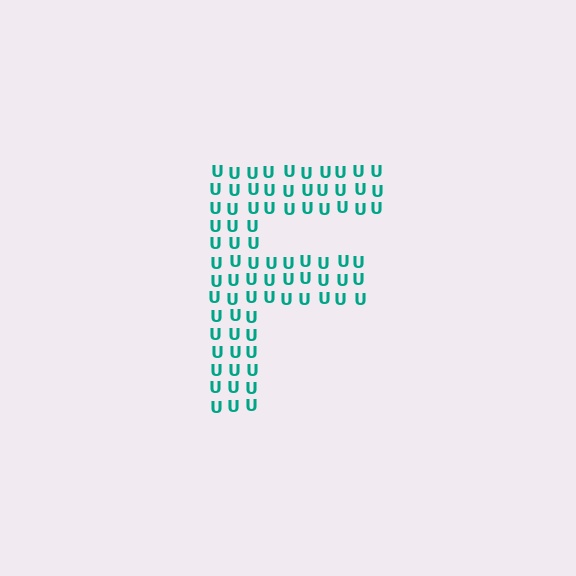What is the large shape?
The large shape is the letter F.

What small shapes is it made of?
It is made of small letter U's.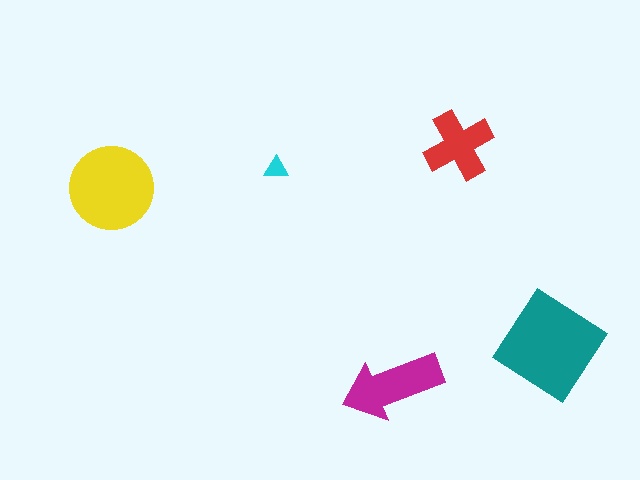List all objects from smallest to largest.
The cyan triangle, the red cross, the magenta arrow, the yellow circle, the teal diamond.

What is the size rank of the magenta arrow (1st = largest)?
3rd.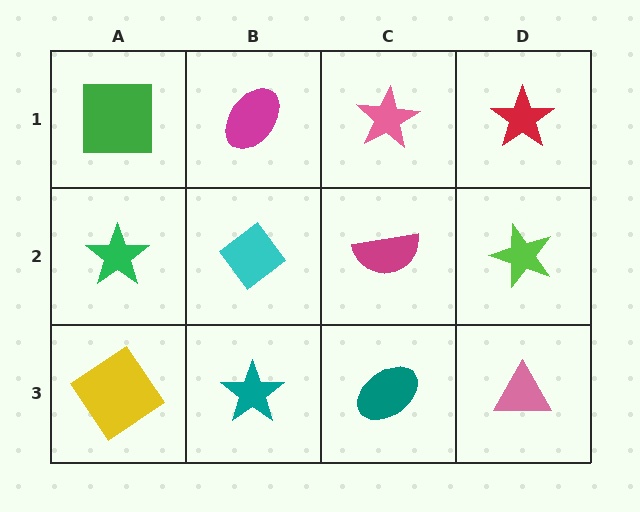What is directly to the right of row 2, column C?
A lime star.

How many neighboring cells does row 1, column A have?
2.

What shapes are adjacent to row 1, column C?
A magenta semicircle (row 2, column C), a magenta ellipse (row 1, column B), a red star (row 1, column D).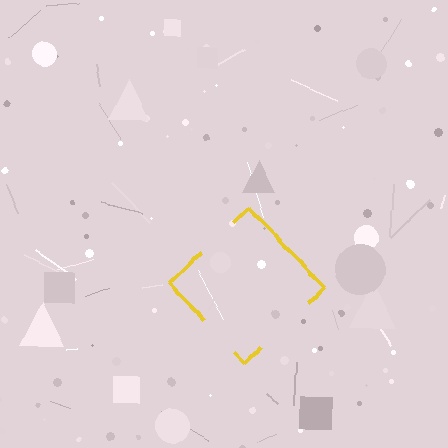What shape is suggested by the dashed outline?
The dashed outline suggests a diamond.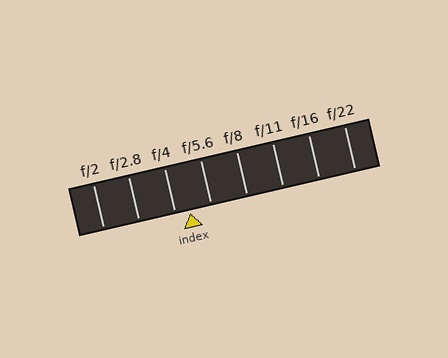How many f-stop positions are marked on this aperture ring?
There are 8 f-stop positions marked.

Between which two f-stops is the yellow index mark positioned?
The index mark is between f/4 and f/5.6.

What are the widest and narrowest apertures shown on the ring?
The widest aperture shown is f/2 and the narrowest is f/22.